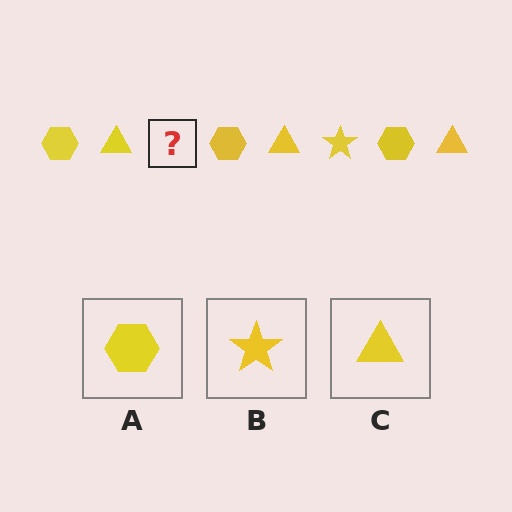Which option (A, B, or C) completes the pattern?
B.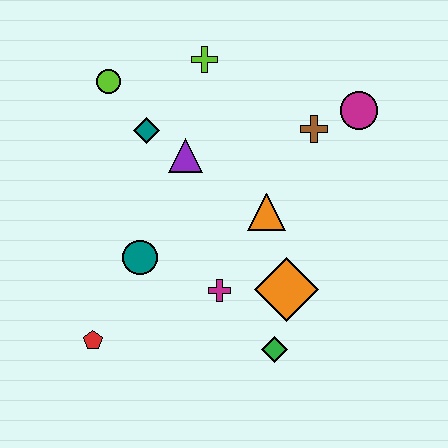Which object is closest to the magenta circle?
The brown cross is closest to the magenta circle.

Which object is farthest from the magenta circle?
The red pentagon is farthest from the magenta circle.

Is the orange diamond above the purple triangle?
No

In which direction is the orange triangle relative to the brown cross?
The orange triangle is below the brown cross.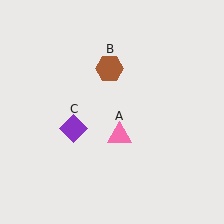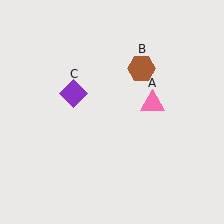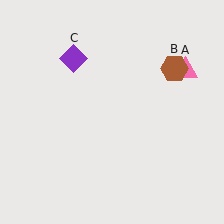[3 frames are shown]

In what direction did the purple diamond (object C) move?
The purple diamond (object C) moved up.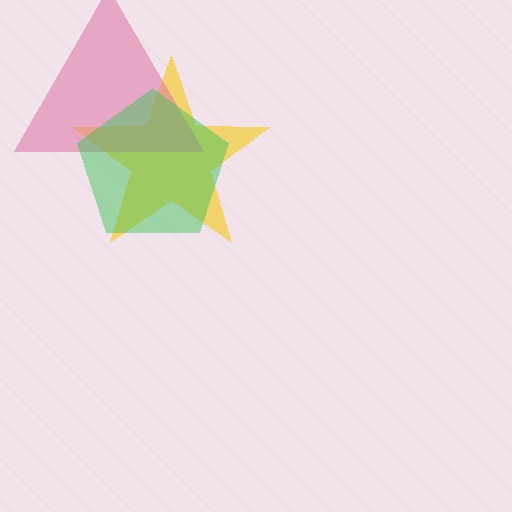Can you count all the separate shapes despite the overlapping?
Yes, there are 3 separate shapes.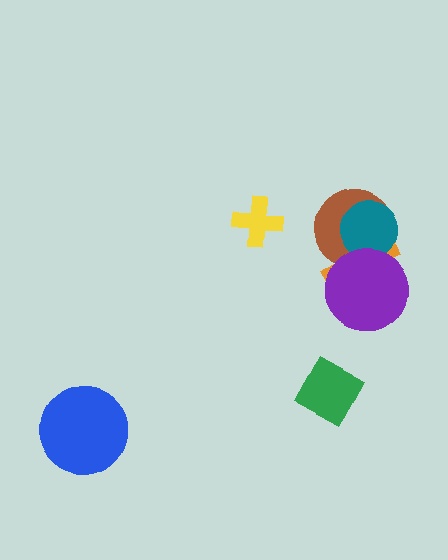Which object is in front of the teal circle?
The purple circle is in front of the teal circle.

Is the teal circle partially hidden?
Yes, it is partially covered by another shape.